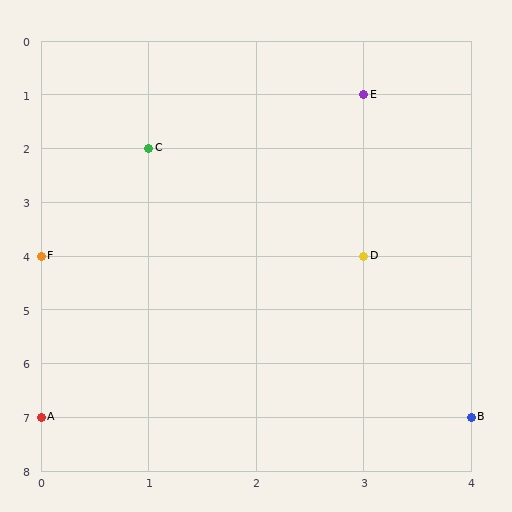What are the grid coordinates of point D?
Point D is at grid coordinates (3, 4).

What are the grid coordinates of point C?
Point C is at grid coordinates (1, 2).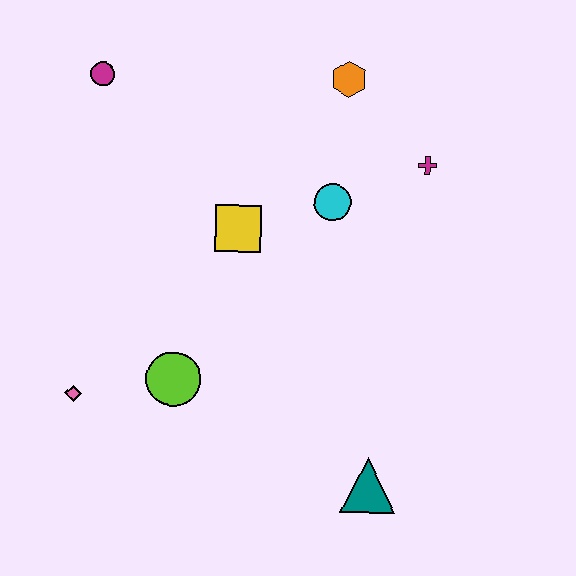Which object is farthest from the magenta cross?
The pink diamond is farthest from the magenta cross.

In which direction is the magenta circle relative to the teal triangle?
The magenta circle is above the teal triangle.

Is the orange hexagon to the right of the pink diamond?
Yes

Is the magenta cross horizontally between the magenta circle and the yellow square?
No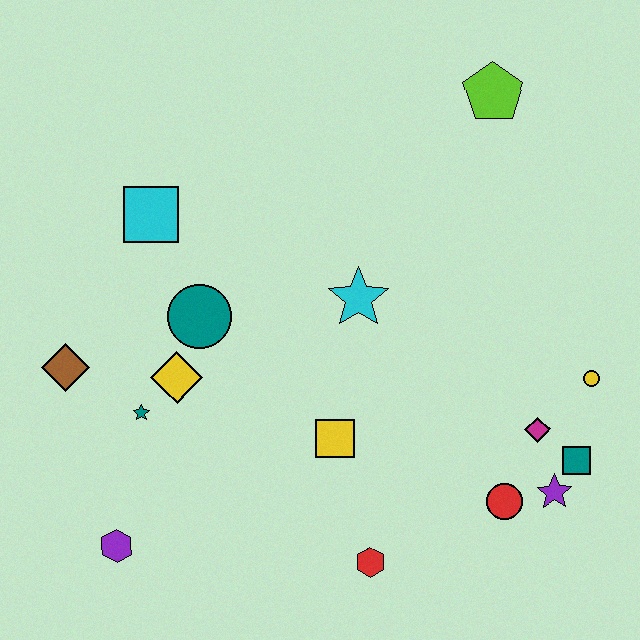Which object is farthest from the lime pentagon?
The purple hexagon is farthest from the lime pentagon.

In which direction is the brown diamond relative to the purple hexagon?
The brown diamond is above the purple hexagon.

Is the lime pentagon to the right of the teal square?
No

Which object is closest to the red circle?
The purple star is closest to the red circle.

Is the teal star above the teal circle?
No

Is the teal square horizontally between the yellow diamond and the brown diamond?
No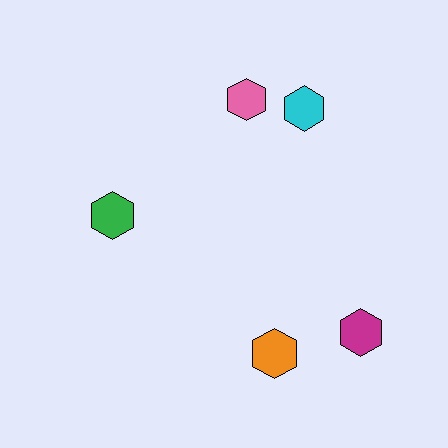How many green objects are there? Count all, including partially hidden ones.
There is 1 green object.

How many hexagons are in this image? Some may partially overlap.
There are 5 hexagons.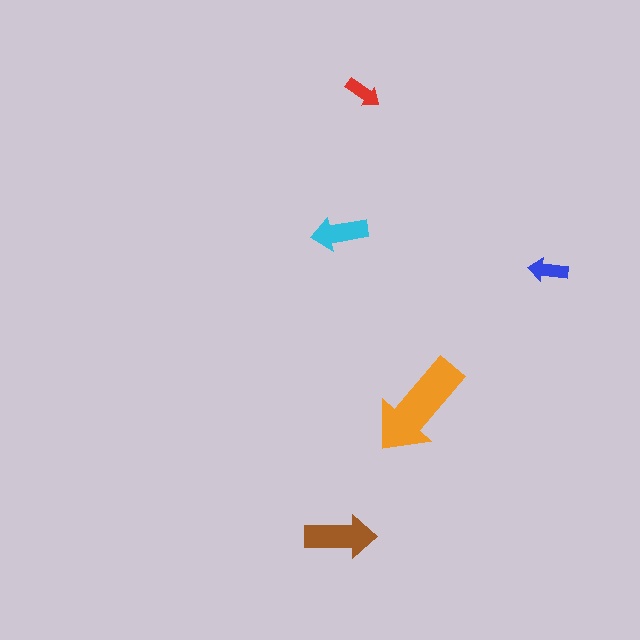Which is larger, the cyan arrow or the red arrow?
The cyan one.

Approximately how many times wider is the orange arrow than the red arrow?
About 3 times wider.